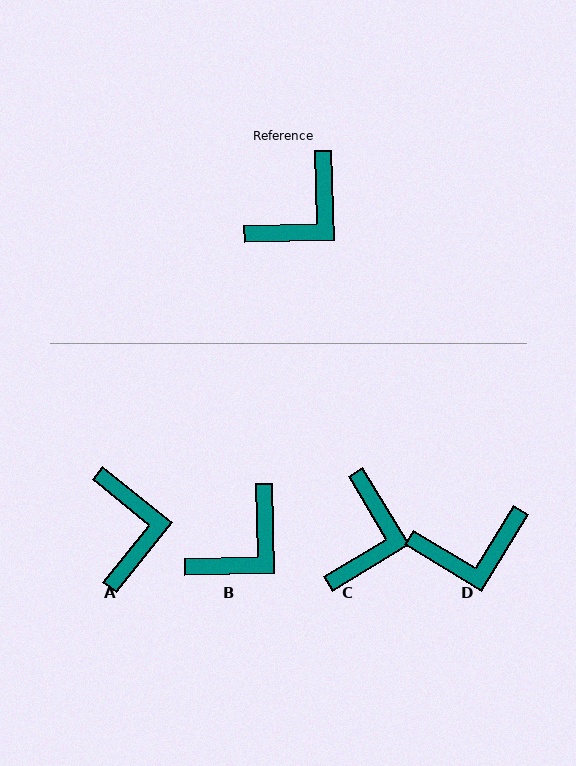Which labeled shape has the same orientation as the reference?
B.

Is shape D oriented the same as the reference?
No, it is off by about 33 degrees.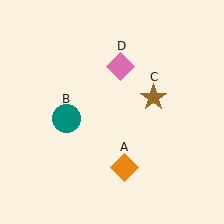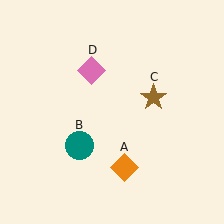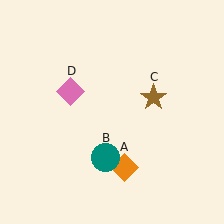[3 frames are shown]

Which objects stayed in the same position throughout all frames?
Orange diamond (object A) and brown star (object C) remained stationary.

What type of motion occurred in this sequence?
The teal circle (object B), pink diamond (object D) rotated counterclockwise around the center of the scene.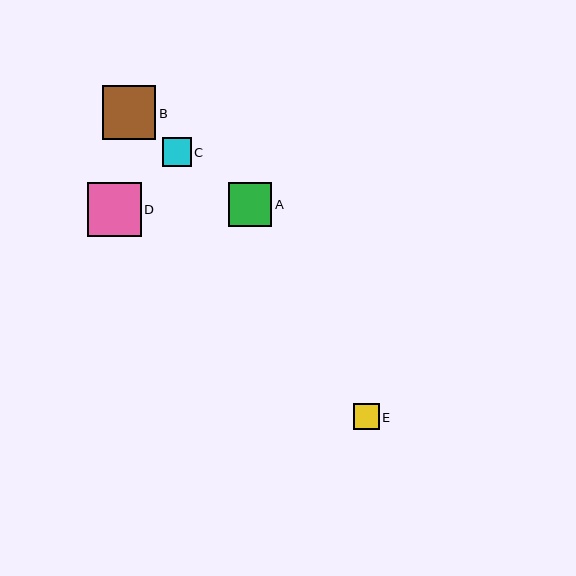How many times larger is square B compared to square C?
Square B is approximately 1.9 times the size of square C.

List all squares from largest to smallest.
From largest to smallest: B, D, A, C, E.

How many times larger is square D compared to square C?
Square D is approximately 1.9 times the size of square C.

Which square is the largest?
Square B is the largest with a size of approximately 54 pixels.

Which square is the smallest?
Square E is the smallest with a size of approximately 26 pixels.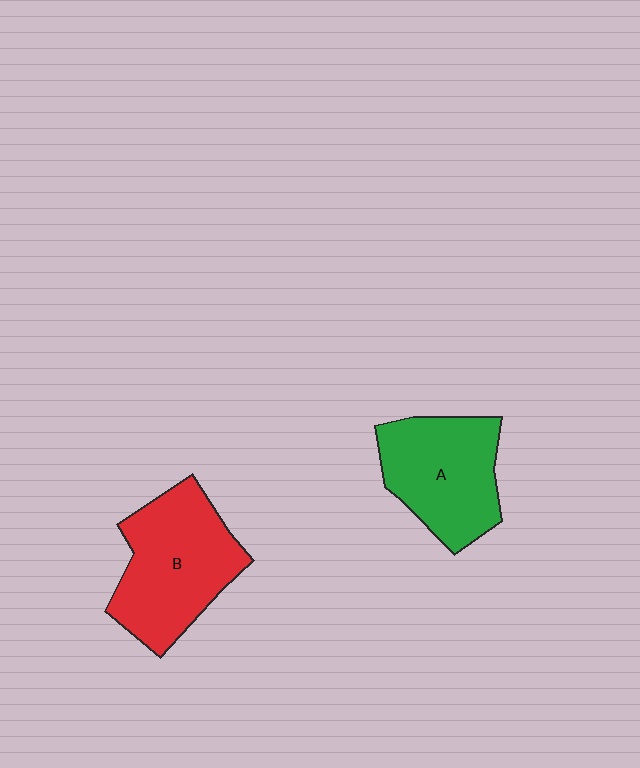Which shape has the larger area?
Shape B (red).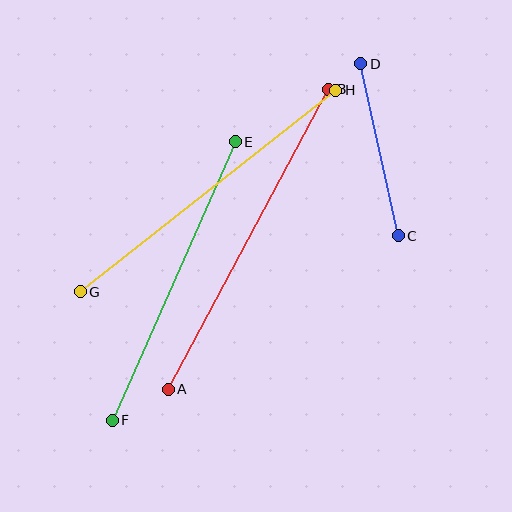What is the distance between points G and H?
The distance is approximately 326 pixels.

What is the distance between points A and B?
The distance is approximately 340 pixels.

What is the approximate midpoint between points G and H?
The midpoint is at approximately (208, 191) pixels.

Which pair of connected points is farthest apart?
Points A and B are farthest apart.